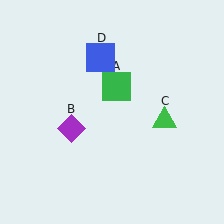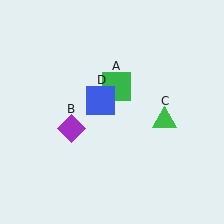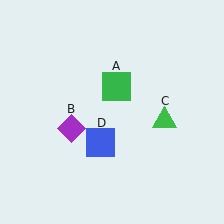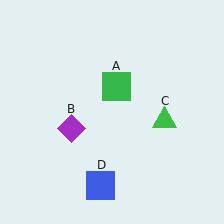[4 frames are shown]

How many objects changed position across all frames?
1 object changed position: blue square (object D).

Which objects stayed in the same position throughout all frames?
Green square (object A) and purple diamond (object B) and green triangle (object C) remained stationary.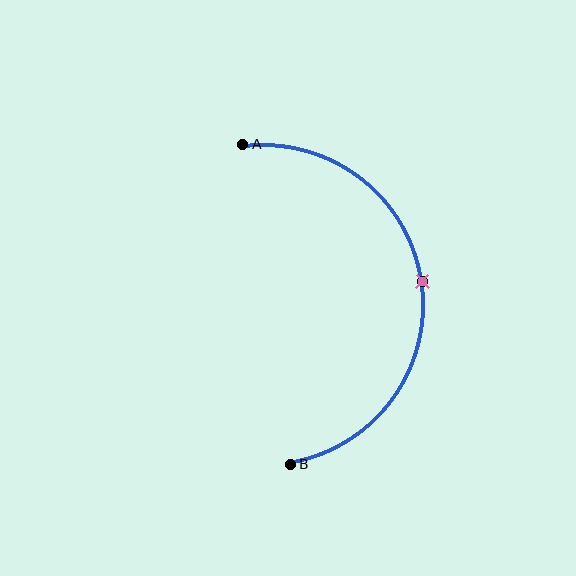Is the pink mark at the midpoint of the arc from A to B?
Yes. The pink mark lies on the arc at equal arc-length from both A and B — it is the arc midpoint.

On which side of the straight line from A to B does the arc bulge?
The arc bulges to the right of the straight line connecting A and B.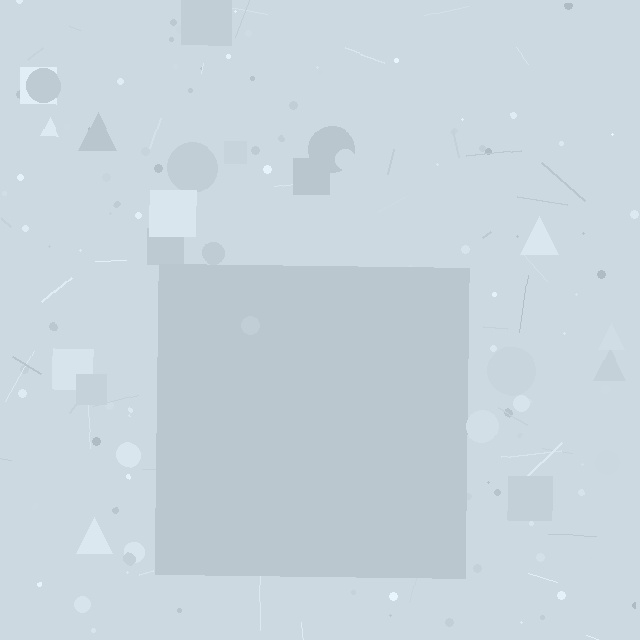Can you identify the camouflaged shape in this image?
The camouflaged shape is a square.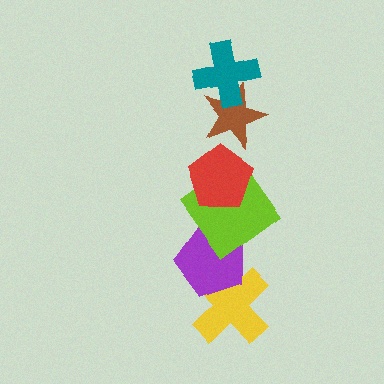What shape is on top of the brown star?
The teal cross is on top of the brown star.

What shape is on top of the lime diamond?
The red pentagon is on top of the lime diamond.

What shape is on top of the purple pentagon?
The lime diamond is on top of the purple pentagon.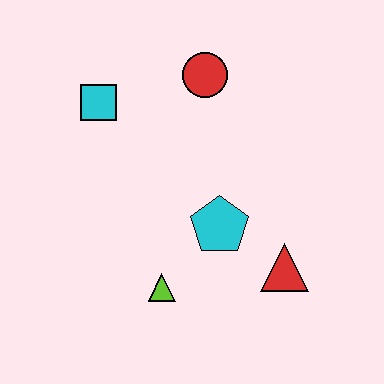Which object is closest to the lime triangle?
The cyan pentagon is closest to the lime triangle.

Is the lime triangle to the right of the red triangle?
No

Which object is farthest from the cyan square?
The red triangle is farthest from the cyan square.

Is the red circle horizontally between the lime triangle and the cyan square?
No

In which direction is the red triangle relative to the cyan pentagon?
The red triangle is to the right of the cyan pentagon.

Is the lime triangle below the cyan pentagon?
Yes